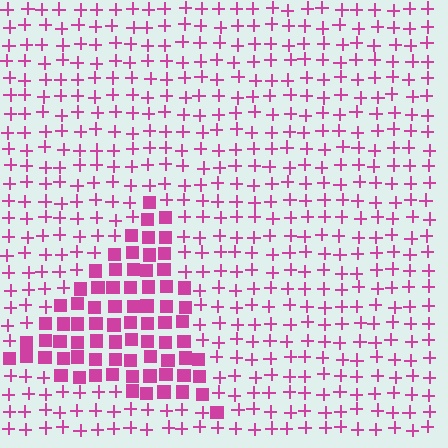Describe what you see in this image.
The image is filled with small magenta elements arranged in a uniform grid. A triangle-shaped region contains squares, while the surrounding area contains plus signs. The boundary is defined purely by the change in element shape.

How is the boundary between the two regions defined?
The boundary is defined by a change in element shape: squares inside vs. plus signs outside. All elements share the same color and spacing.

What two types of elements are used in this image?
The image uses squares inside the triangle region and plus signs outside it.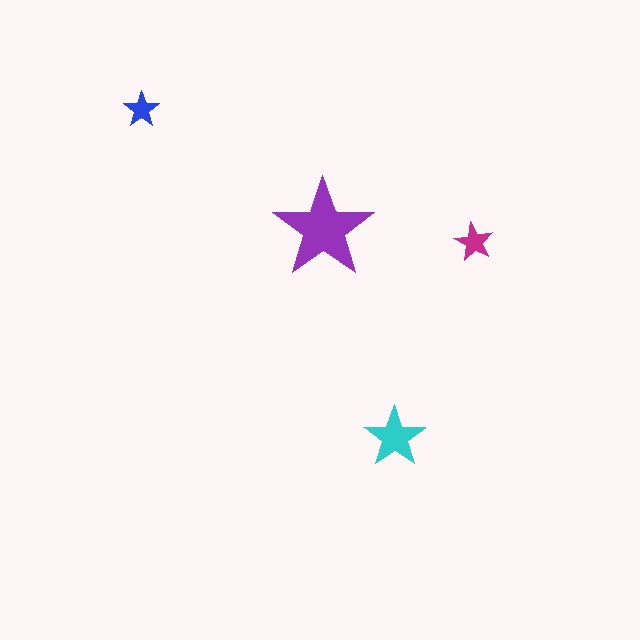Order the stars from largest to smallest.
the purple one, the cyan one, the magenta one, the blue one.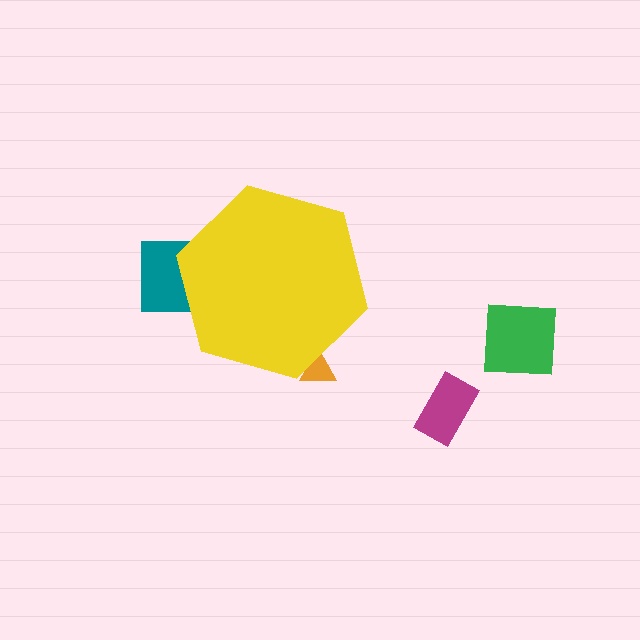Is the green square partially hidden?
No, the green square is fully visible.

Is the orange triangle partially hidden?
Yes, the orange triangle is partially hidden behind the yellow hexagon.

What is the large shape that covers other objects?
A yellow hexagon.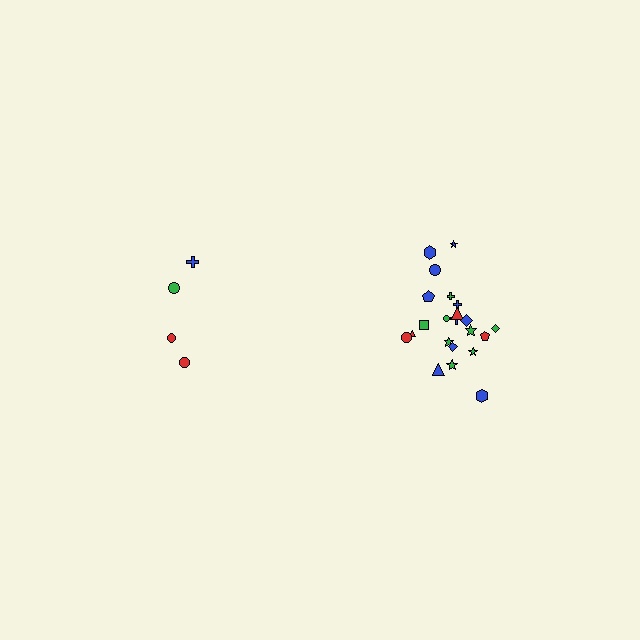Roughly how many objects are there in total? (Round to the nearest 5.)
Roughly 25 objects in total.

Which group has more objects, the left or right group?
The right group.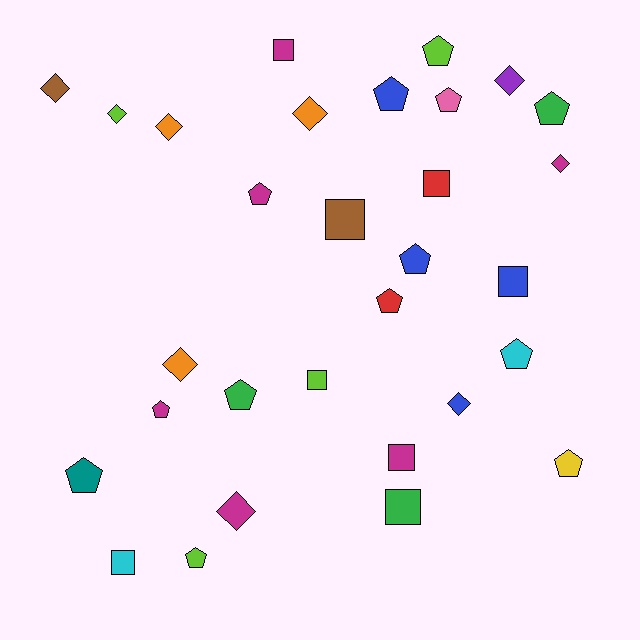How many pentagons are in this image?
There are 13 pentagons.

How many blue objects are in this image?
There are 4 blue objects.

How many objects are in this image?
There are 30 objects.